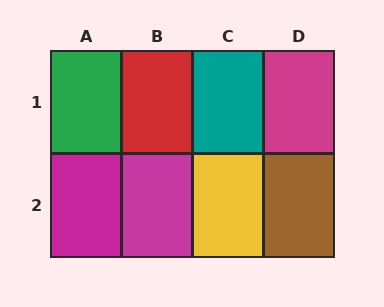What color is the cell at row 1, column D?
Magenta.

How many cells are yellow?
1 cell is yellow.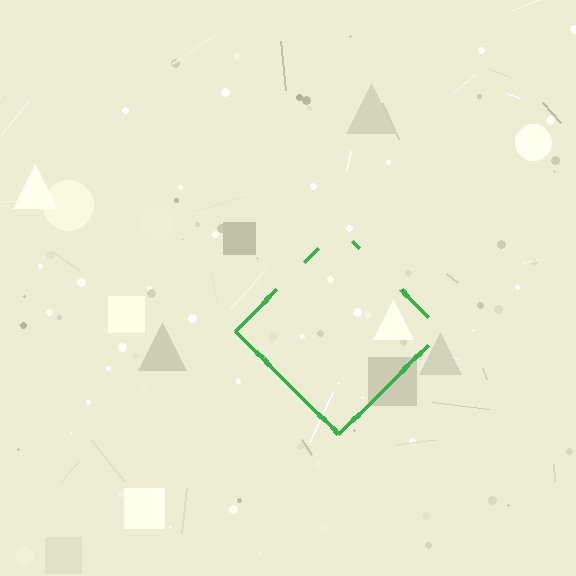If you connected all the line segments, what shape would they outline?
They would outline a diamond.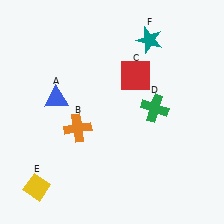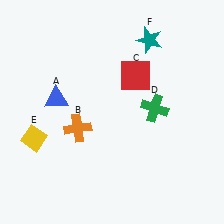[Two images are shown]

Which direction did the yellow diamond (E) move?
The yellow diamond (E) moved up.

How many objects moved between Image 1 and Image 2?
1 object moved between the two images.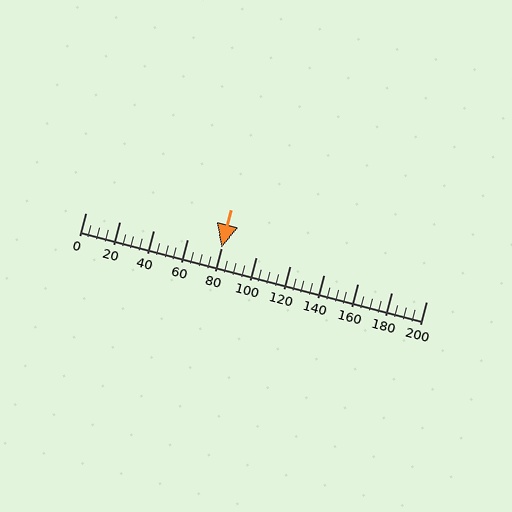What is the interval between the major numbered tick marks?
The major tick marks are spaced 20 units apart.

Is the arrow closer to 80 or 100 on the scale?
The arrow is closer to 80.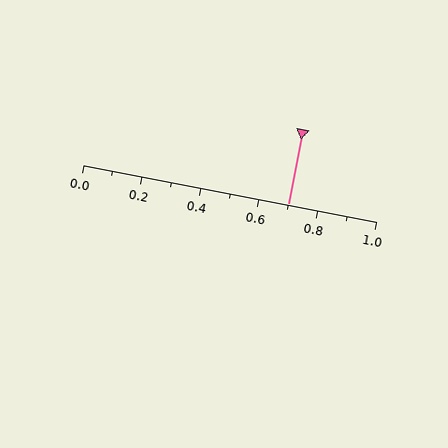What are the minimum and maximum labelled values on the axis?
The axis runs from 0.0 to 1.0.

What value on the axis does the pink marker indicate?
The marker indicates approximately 0.7.